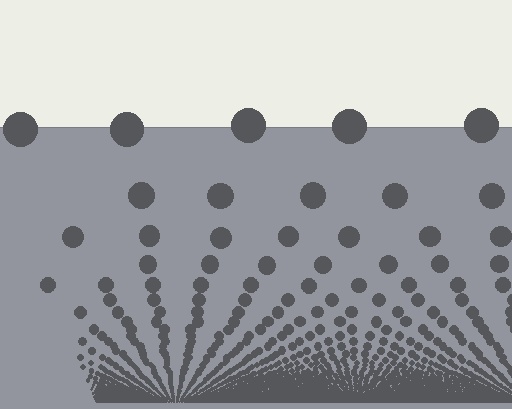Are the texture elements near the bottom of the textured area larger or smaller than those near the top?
Smaller. The gradient is inverted — elements near the bottom are smaller and denser.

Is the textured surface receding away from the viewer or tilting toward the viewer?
The surface appears to tilt toward the viewer. Texture elements get larger and sparser toward the top.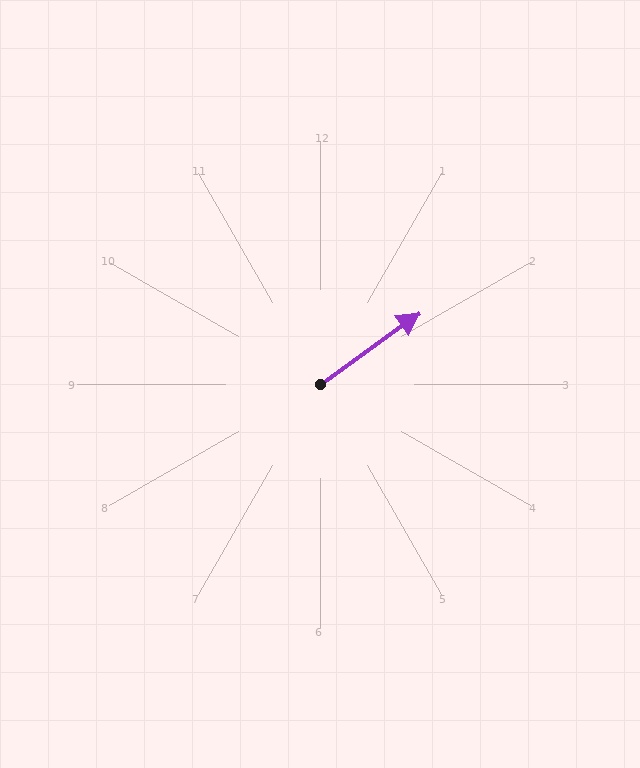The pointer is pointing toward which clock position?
Roughly 2 o'clock.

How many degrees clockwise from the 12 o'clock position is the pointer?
Approximately 54 degrees.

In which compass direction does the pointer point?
Northeast.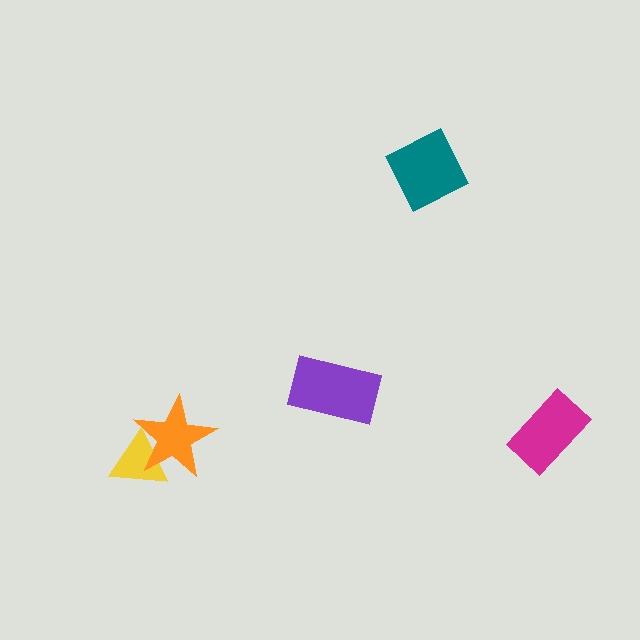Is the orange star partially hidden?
No, no other shape covers it.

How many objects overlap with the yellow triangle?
1 object overlaps with the yellow triangle.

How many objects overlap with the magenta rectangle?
0 objects overlap with the magenta rectangle.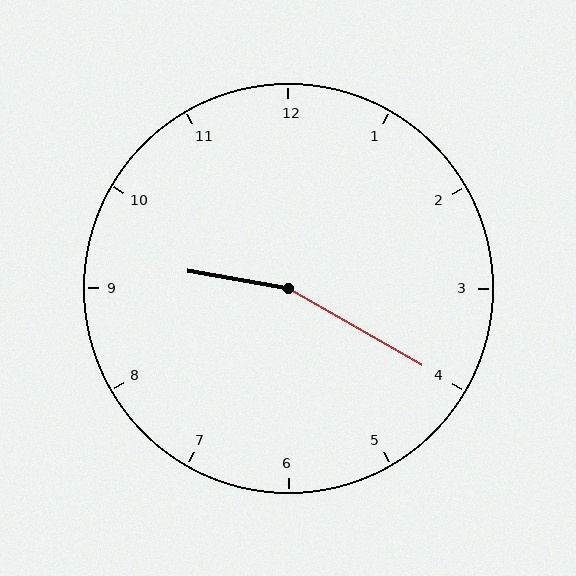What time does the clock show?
9:20.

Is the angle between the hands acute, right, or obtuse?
It is obtuse.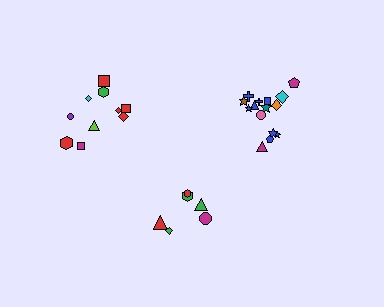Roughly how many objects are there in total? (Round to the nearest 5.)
Roughly 30 objects in total.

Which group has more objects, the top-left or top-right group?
The top-right group.